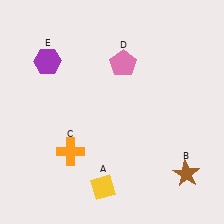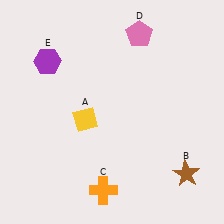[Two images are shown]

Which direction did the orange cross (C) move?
The orange cross (C) moved down.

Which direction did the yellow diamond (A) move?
The yellow diamond (A) moved up.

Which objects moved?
The objects that moved are: the yellow diamond (A), the orange cross (C), the pink pentagon (D).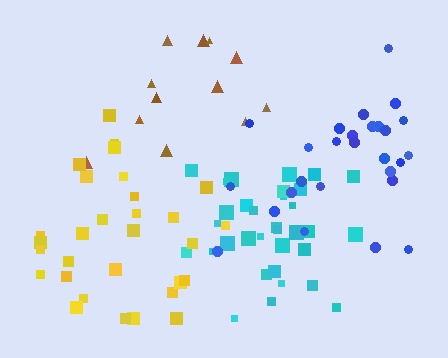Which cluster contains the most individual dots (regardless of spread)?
Cyan (33).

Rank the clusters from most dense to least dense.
cyan, blue, yellow, brown.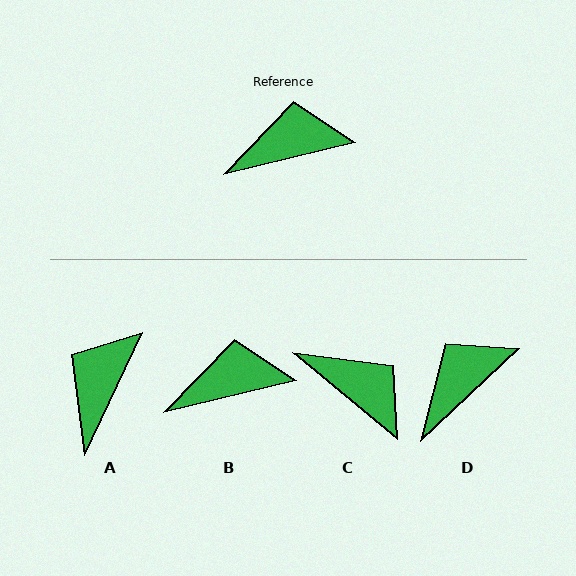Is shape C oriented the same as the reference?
No, it is off by about 53 degrees.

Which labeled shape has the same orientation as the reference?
B.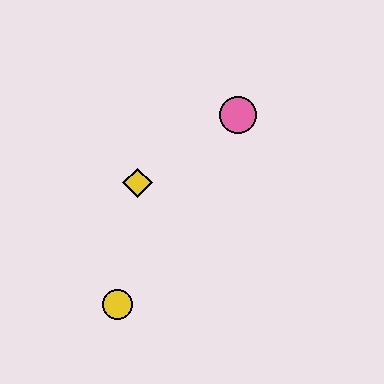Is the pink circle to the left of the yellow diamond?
No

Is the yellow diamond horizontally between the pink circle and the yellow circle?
Yes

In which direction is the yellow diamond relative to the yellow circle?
The yellow diamond is above the yellow circle.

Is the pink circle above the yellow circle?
Yes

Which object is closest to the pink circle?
The yellow diamond is closest to the pink circle.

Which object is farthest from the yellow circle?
The pink circle is farthest from the yellow circle.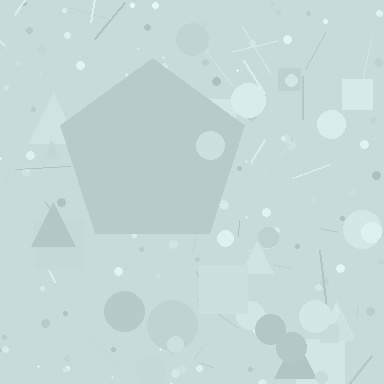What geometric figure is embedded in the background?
A pentagon is embedded in the background.